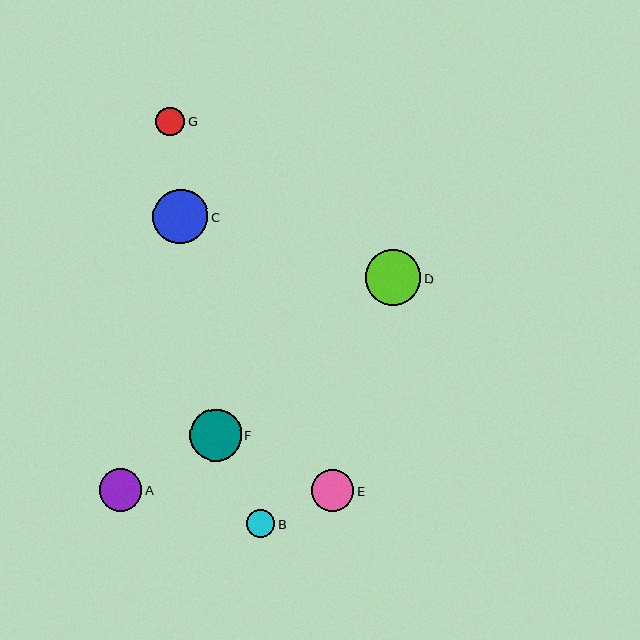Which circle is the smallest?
Circle B is the smallest with a size of approximately 28 pixels.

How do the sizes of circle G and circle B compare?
Circle G and circle B are approximately the same size.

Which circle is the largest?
Circle D is the largest with a size of approximately 55 pixels.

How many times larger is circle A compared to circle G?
Circle A is approximately 1.5 times the size of circle G.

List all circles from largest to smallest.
From largest to smallest: D, C, F, A, E, G, B.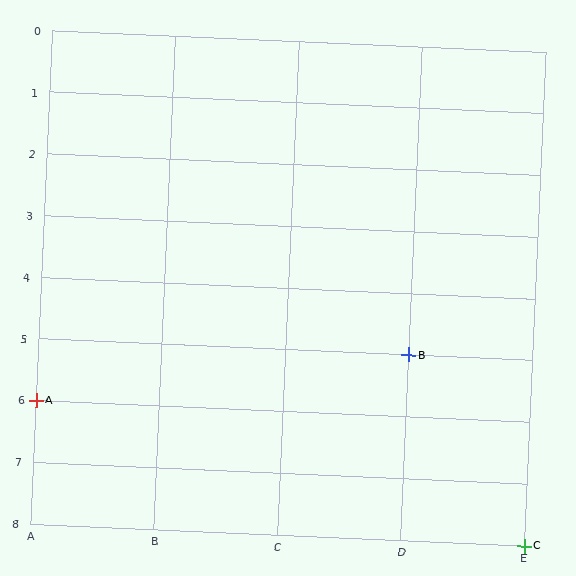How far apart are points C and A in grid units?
Points C and A are 4 columns and 2 rows apart (about 4.5 grid units diagonally).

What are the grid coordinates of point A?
Point A is at grid coordinates (A, 6).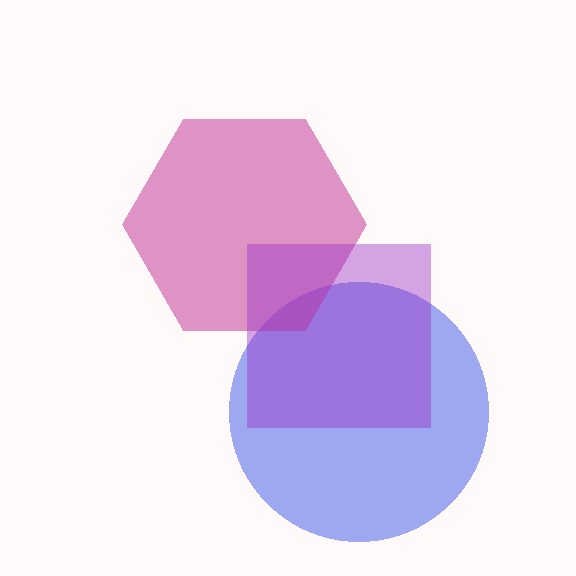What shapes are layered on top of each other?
The layered shapes are: a blue circle, a magenta hexagon, a purple square.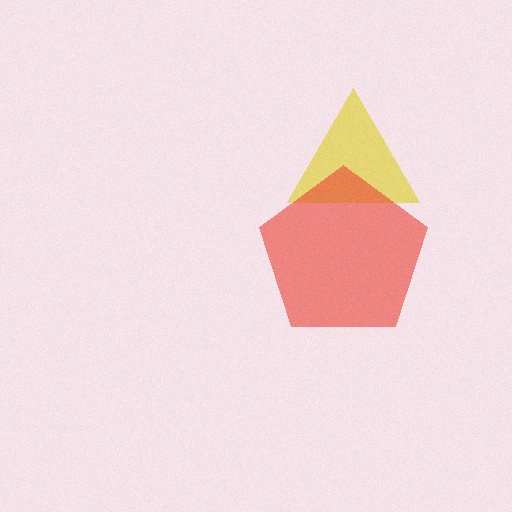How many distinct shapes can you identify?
There are 2 distinct shapes: a yellow triangle, a red pentagon.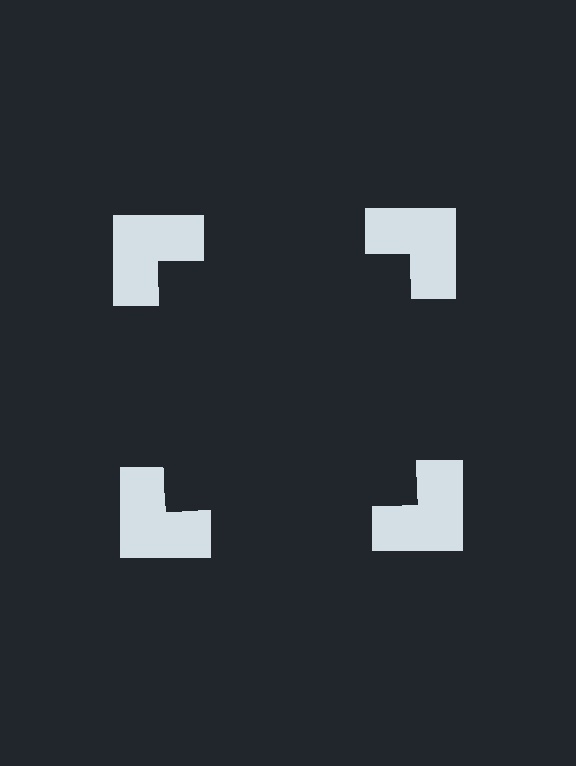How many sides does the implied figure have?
4 sides.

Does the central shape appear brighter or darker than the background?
It typically appears slightly darker than the background, even though no actual brightness change is drawn.